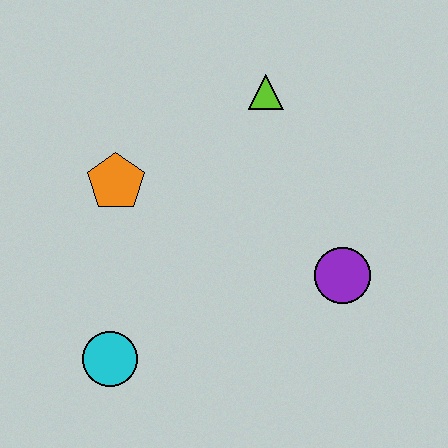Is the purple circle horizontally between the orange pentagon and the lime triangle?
No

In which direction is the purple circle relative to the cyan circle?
The purple circle is to the right of the cyan circle.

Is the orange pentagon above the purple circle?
Yes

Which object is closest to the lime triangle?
The orange pentagon is closest to the lime triangle.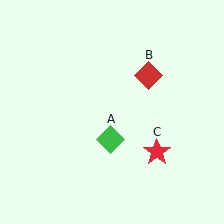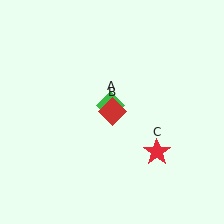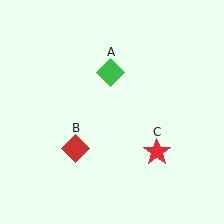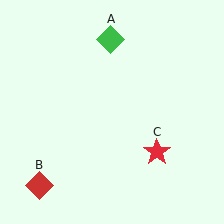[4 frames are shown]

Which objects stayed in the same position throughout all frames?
Red star (object C) remained stationary.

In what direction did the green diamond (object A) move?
The green diamond (object A) moved up.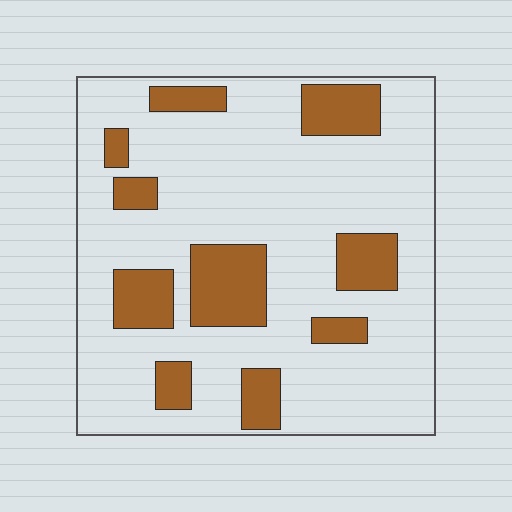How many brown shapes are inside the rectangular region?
10.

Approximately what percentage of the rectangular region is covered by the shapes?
Approximately 20%.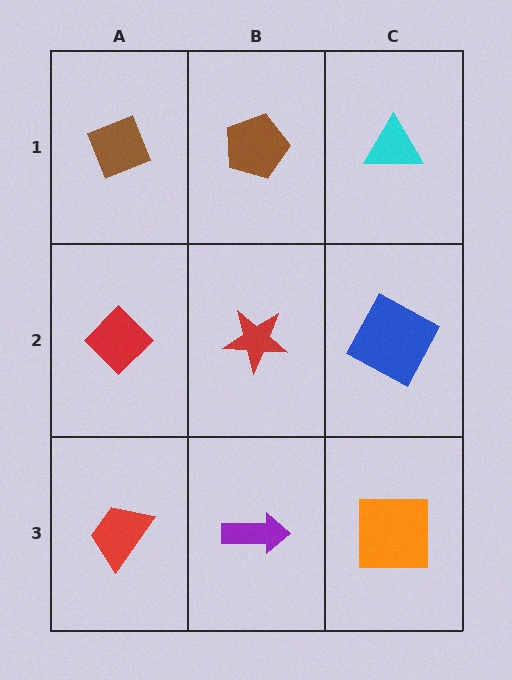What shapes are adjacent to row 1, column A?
A red diamond (row 2, column A), a brown pentagon (row 1, column B).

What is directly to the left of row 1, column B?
A brown diamond.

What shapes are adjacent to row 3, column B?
A red star (row 2, column B), a red trapezoid (row 3, column A), an orange square (row 3, column C).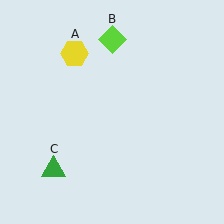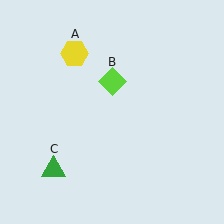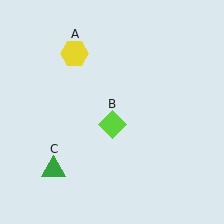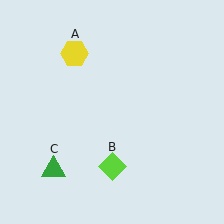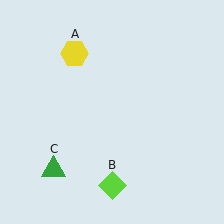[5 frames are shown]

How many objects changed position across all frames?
1 object changed position: lime diamond (object B).